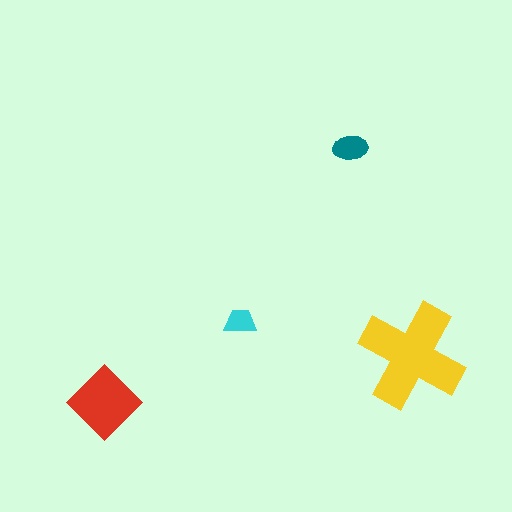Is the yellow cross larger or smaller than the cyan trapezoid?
Larger.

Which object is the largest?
The yellow cross.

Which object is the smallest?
The cyan trapezoid.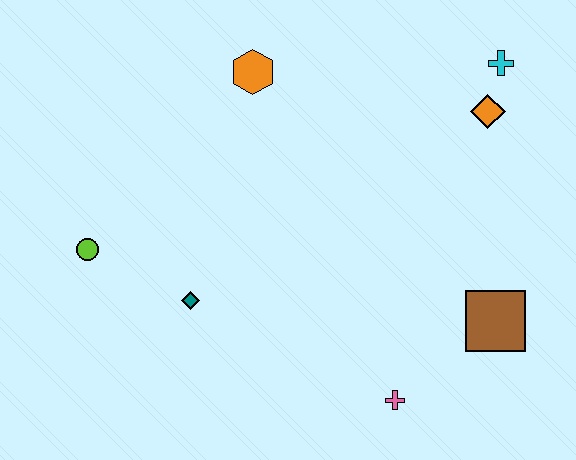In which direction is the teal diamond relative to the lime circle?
The teal diamond is to the right of the lime circle.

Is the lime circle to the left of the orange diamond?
Yes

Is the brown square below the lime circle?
Yes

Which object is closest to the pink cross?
The brown square is closest to the pink cross.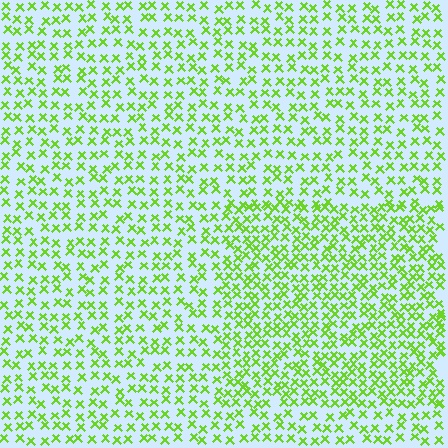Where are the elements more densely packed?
The elements are more densely packed inside the rectangle boundary.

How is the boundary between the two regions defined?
The boundary is defined by a change in element density (approximately 1.6x ratio). All elements are the same color, size, and shape.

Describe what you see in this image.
The image contains small lime elements arranged at two different densities. A rectangle-shaped region is visible where the elements are more densely packed than the surrounding area.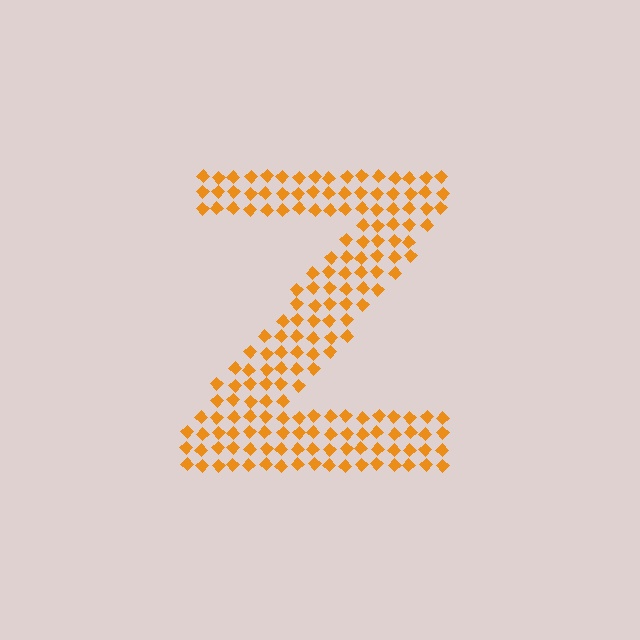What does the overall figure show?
The overall figure shows the letter Z.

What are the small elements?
The small elements are diamonds.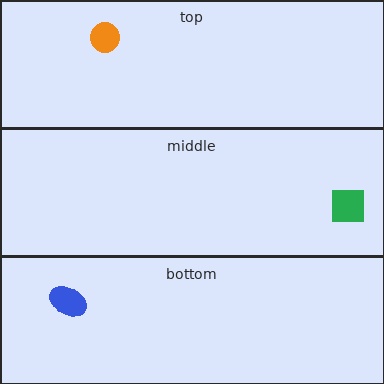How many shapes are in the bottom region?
1.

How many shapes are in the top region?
1.